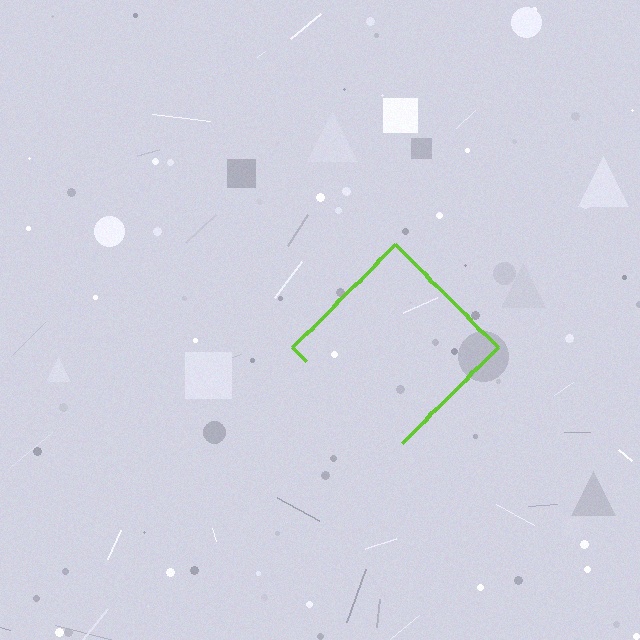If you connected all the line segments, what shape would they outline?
They would outline a diamond.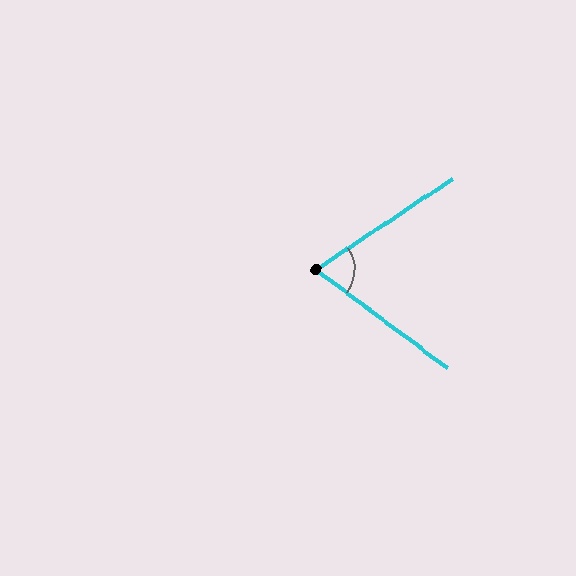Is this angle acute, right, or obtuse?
It is acute.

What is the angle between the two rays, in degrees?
Approximately 71 degrees.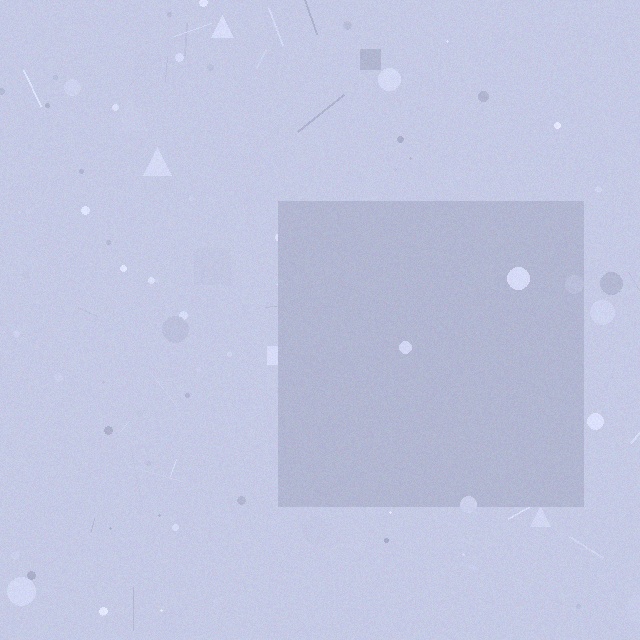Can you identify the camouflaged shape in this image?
The camouflaged shape is a square.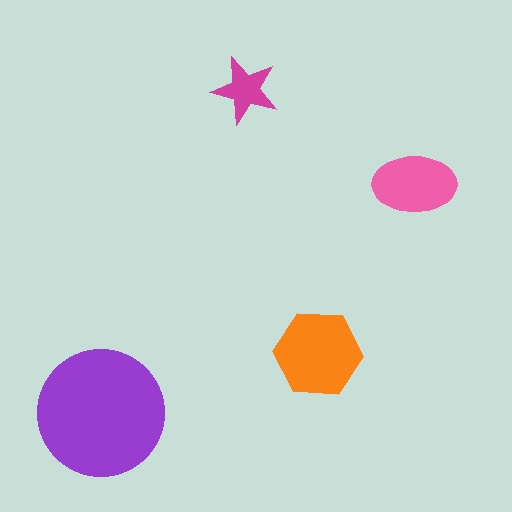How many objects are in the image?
There are 4 objects in the image.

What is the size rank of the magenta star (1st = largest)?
4th.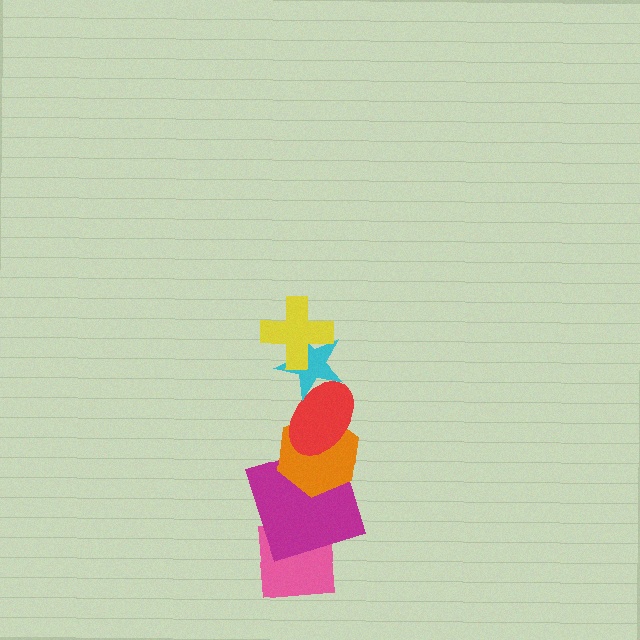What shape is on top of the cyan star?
The yellow cross is on top of the cyan star.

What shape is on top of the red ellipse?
The cyan star is on top of the red ellipse.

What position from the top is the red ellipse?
The red ellipse is 3rd from the top.